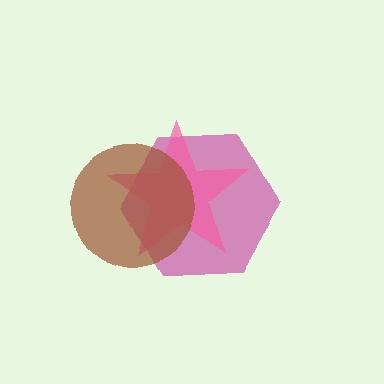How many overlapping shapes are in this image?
There are 3 overlapping shapes in the image.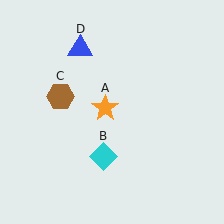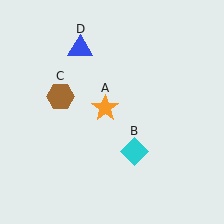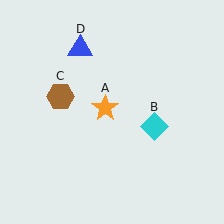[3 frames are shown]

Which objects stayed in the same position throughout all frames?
Orange star (object A) and brown hexagon (object C) and blue triangle (object D) remained stationary.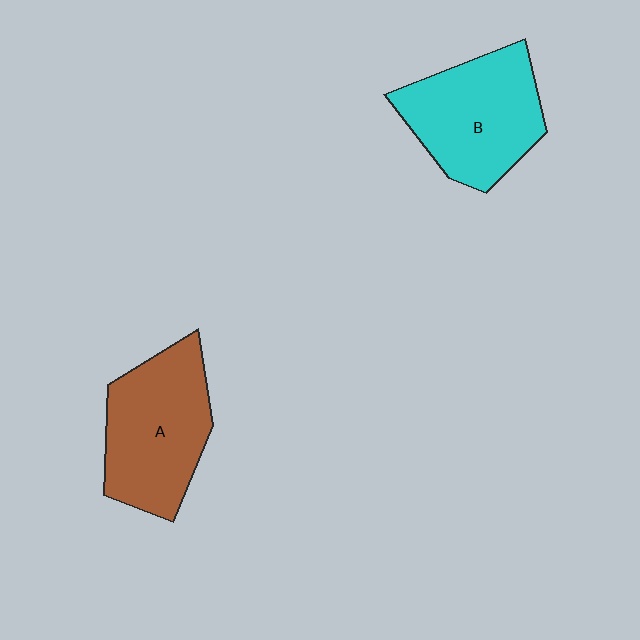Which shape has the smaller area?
Shape B (cyan).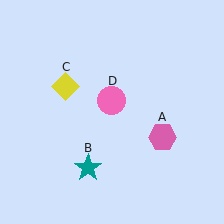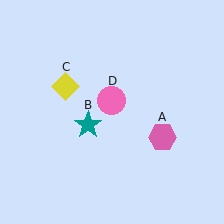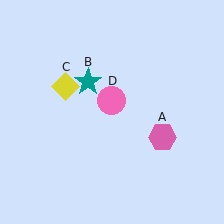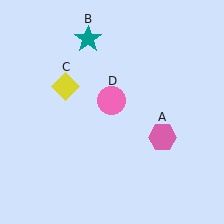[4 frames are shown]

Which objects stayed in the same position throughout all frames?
Pink hexagon (object A) and yellow diamond (object C) and pink circle (object D) remained stationary.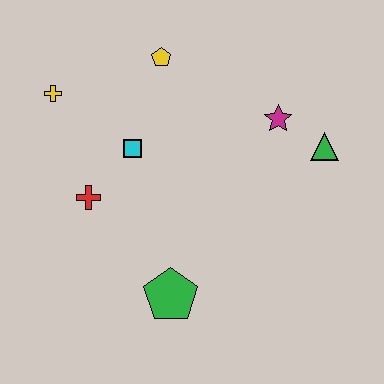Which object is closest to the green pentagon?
The red cross is closest to the green pentagon.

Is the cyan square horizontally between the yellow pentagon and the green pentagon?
No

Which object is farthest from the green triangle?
The yellow cross is farthest from the green triangle.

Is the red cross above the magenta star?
No